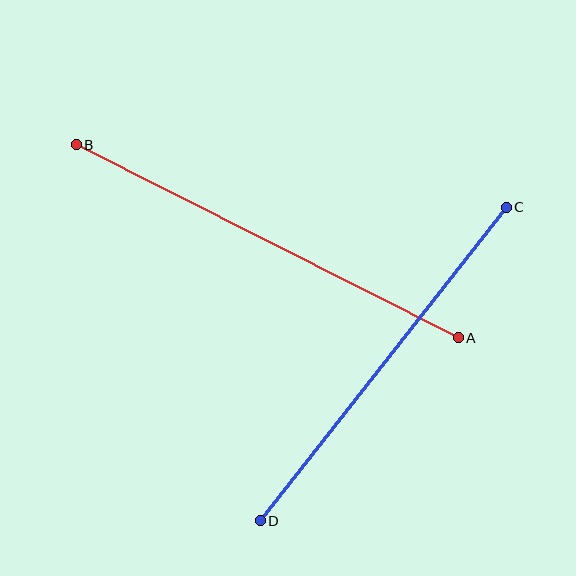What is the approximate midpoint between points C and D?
The midpoint is at approximately (383, 364) pixels.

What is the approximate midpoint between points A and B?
The midpoint is at approximately (267, 241) pixels.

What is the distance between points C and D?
The distance is approximately 399 pixels.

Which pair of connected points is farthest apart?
Points A and B are farthest apart.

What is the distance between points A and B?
The distance is approximately 428 pixels.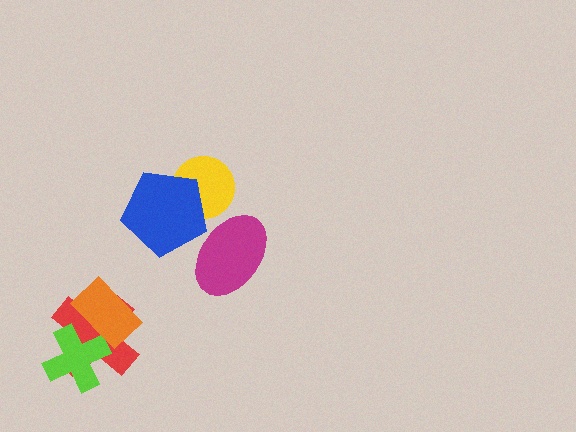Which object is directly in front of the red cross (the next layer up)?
The lime cross is directly in front of the red cross.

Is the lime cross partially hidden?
Yes, it is partially covered by another shape.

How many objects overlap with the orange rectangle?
2 objects overlap with the orange rectangle.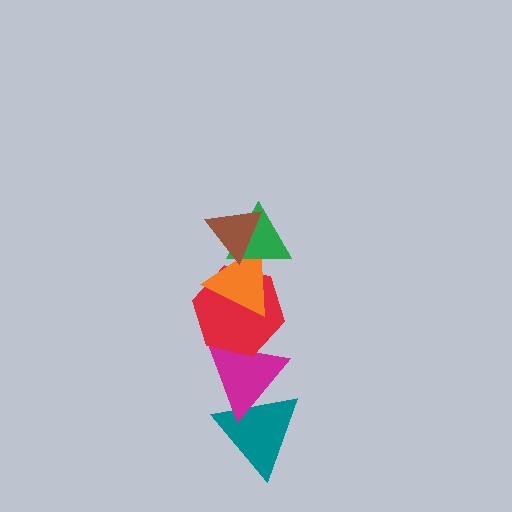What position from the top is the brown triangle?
The brown triangle is 1st from the top.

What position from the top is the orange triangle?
The orange triangle is 3rd from the top.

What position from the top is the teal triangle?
The teal triangle is 6th from the top.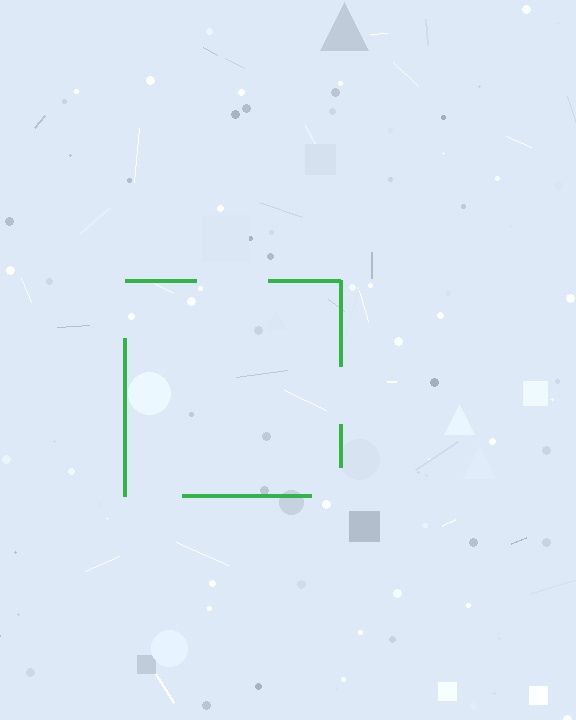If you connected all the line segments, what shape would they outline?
They would outline a square.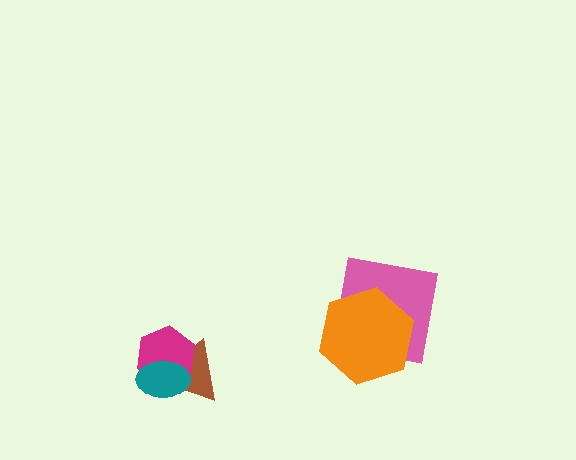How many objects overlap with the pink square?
1 object overlaps with the pink square.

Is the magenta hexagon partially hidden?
Yes, it is partially covered by another shape.